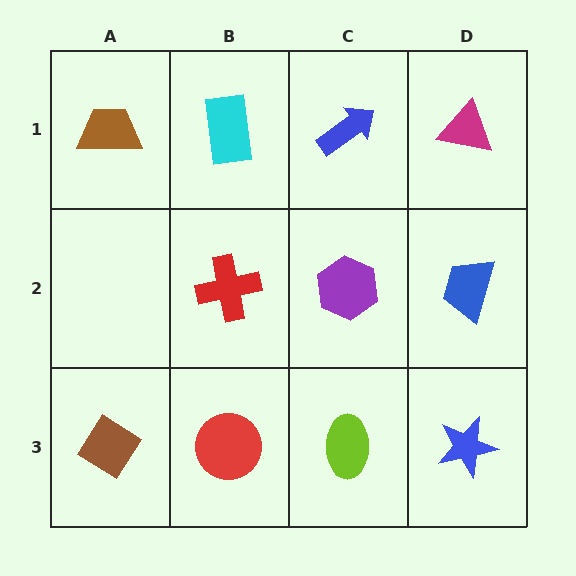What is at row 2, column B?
A red cross.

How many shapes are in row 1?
4 shapes.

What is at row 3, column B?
A red circle.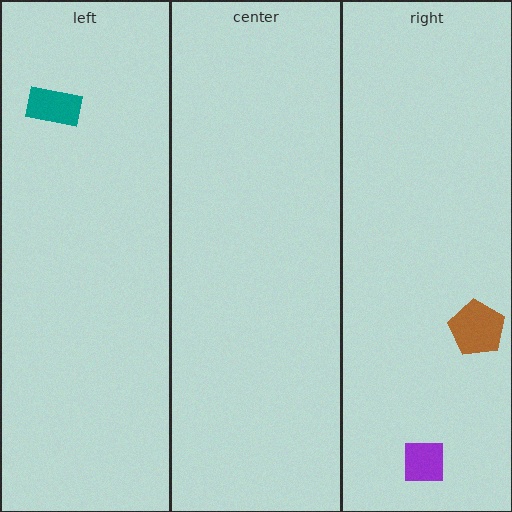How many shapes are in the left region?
1.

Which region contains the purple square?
The right region.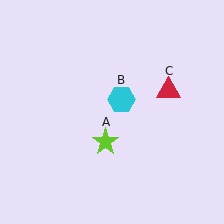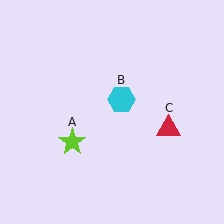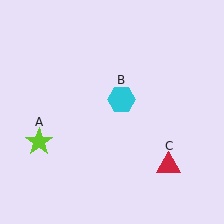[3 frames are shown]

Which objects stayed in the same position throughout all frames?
Cyan hexagon (object B) remained stationary.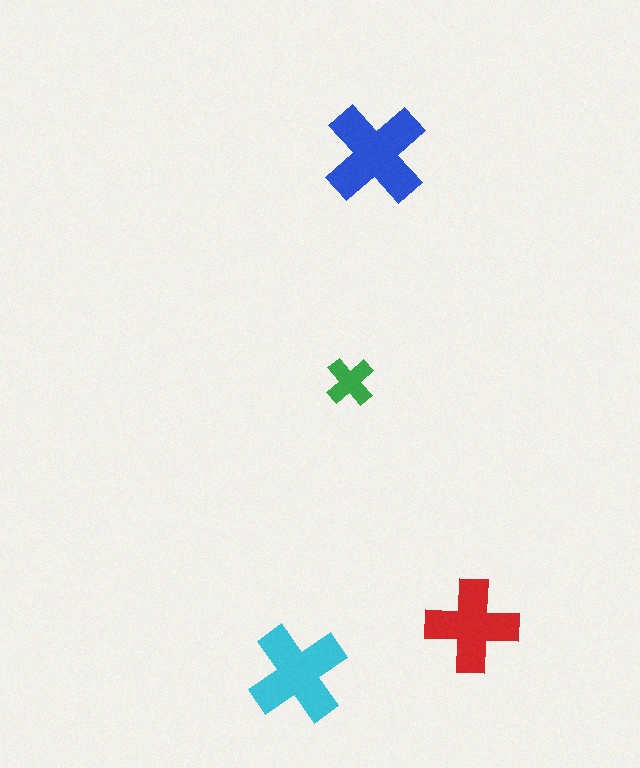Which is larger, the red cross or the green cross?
The red one.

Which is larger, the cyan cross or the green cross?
The cyan one.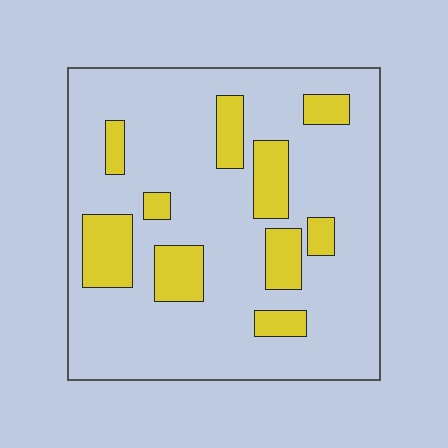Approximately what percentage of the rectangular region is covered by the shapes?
Approximately 20%.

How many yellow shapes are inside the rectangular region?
10.